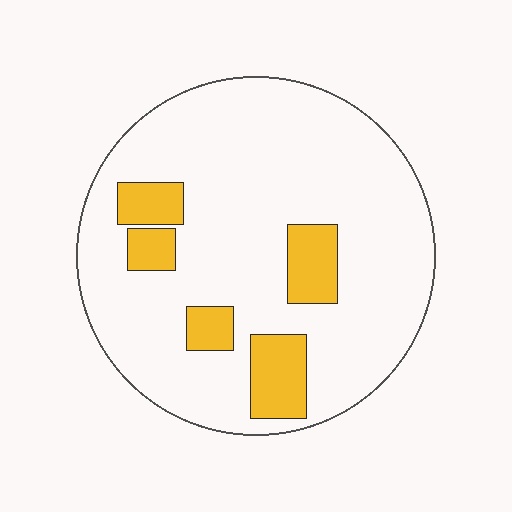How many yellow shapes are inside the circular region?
5.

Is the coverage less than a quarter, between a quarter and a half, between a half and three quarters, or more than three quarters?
Less than a quarter.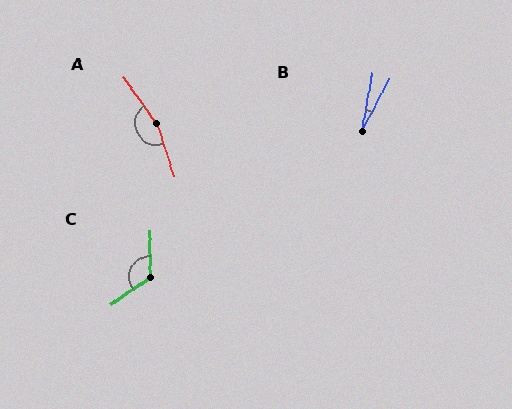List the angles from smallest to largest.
B (17°), C (124°), A (163°).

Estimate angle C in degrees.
Approximately 124 degrees.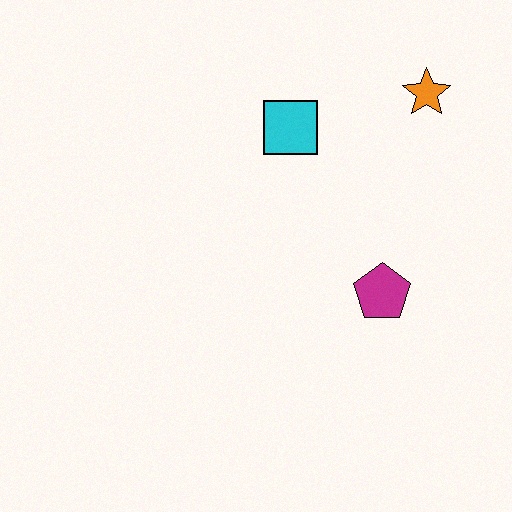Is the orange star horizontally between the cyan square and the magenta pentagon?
No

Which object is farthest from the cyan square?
The magenta pentagon is farthest from the cyan square.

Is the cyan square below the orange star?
Yes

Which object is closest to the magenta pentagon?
The cyan square is closest to the magenta pentagon.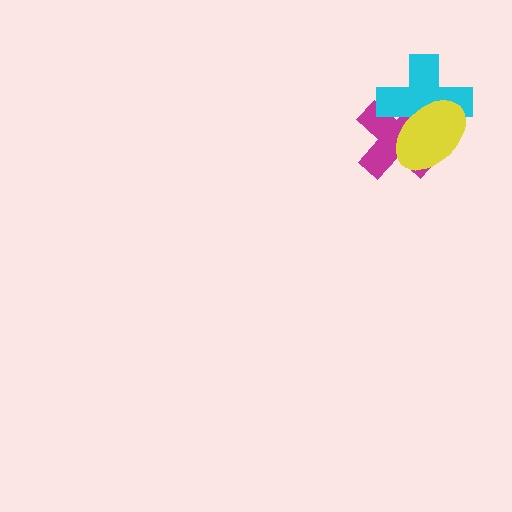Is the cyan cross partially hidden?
Yes, it is partially covered by another shape.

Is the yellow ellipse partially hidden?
No, no other shape covers it.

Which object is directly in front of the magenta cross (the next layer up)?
The cyan cross is directly in front of the magenta cross.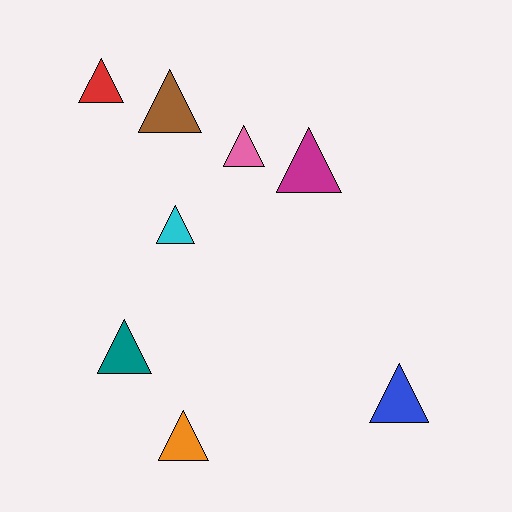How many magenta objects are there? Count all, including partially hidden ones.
There is 1 magenta object.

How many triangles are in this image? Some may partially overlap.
There are 8 triangles.